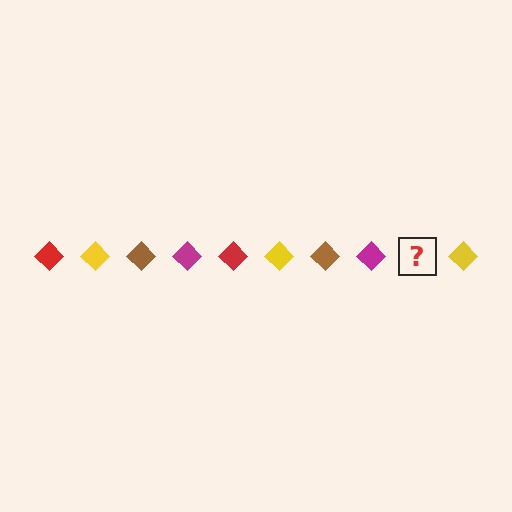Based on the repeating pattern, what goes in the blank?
The blank should be a red diamond.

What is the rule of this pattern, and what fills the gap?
The rule is that the pattern cycles through red, yellow, brown, magenta diamonds. The gap should be filled with a red diamond.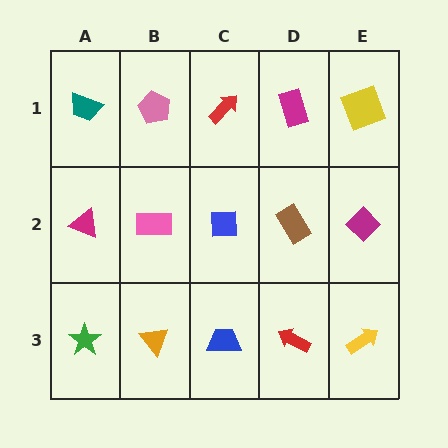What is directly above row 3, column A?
A magenta triangle.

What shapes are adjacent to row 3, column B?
A pink rectangle (row 2, column B), a green star (row 3, column A), a blue trapezoid (row 3, column C).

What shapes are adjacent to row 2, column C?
A red arrow (row 1, column C), a blue trapezoid (row 3, column C), a pink rectangle (row 2, column B), a brown rectangle (row 2, column D).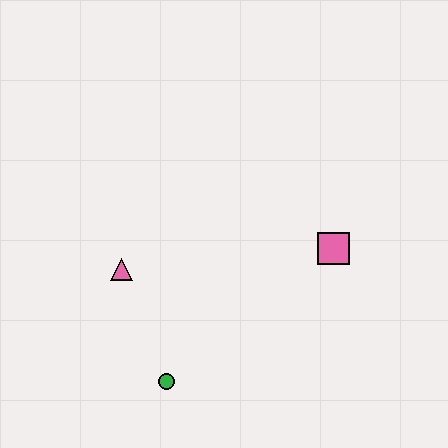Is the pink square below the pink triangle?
No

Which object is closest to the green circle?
The pink triangle is closest to the green circle.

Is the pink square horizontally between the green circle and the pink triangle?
No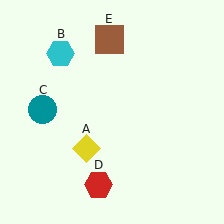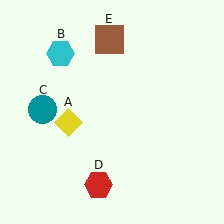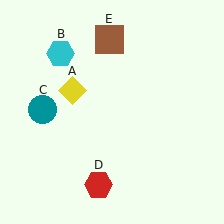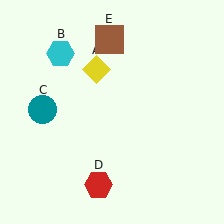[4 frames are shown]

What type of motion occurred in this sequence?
The yellow diamond (object A) rotated clockwise around the center of the scene.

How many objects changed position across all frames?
1 object changed position: yellow diamond (object A).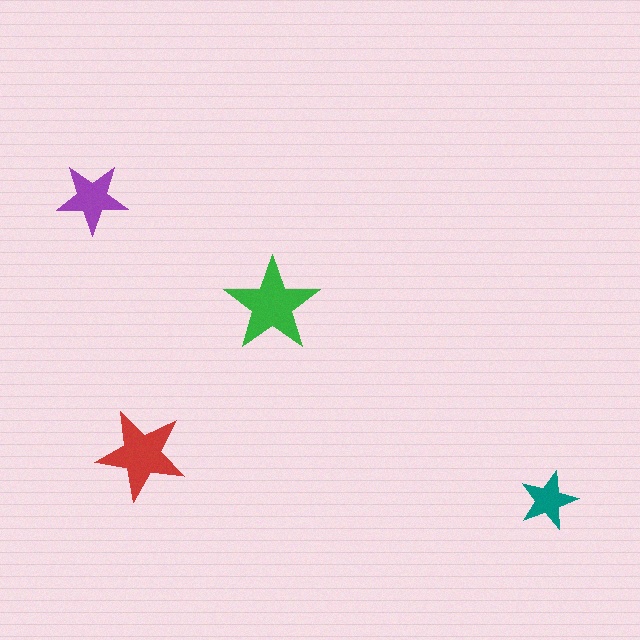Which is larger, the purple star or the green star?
The green one.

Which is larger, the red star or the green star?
The green one.